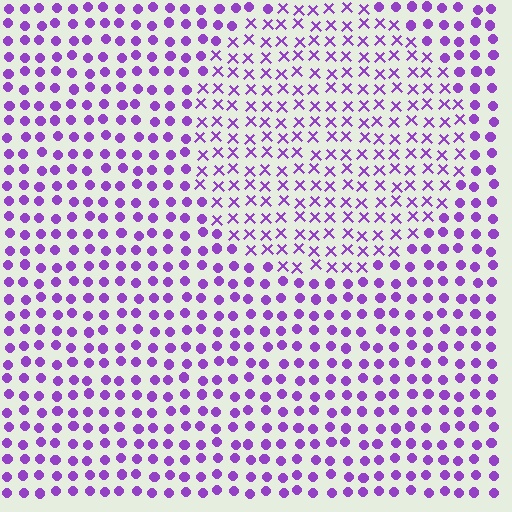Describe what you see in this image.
The image is filled with small purple elements arranged in a uniform grid. A circle-shaped region contains X marks, while the surrounding area contains circles. The boundary is defined purely by the change in element shape.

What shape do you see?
I see a circle.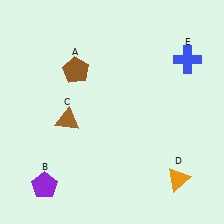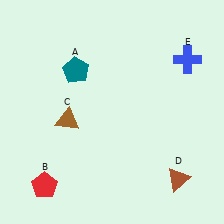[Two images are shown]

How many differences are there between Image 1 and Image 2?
There are 3 differences between the two images.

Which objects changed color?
A changed from brown to teal. B changed from purple to red. D changed from orange to brown.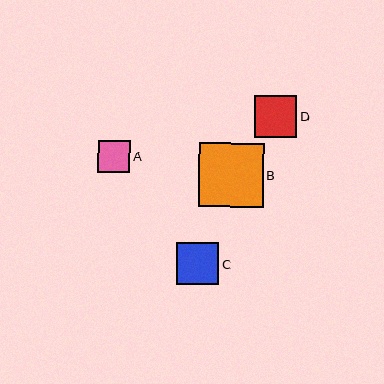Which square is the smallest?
Square A is the smallest with a size of approximately 33 pixels.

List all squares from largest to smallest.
From largest to smallest: B, C, D, A.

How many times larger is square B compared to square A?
Square B is approximately 2.0 times the size of square A.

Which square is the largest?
Square B is the largest with a size of approximately 65 pixels.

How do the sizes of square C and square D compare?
Square C and square D are approximately the same size.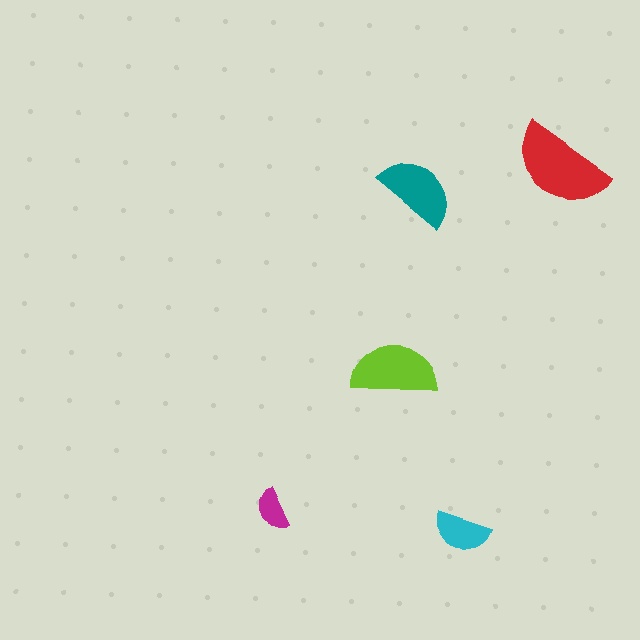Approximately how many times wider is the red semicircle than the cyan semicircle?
About 2 times wider.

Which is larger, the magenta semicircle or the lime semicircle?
The lime one.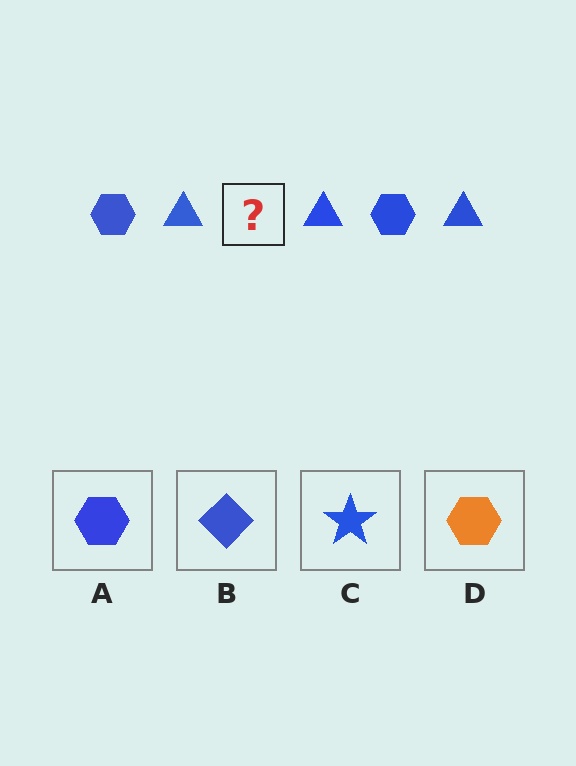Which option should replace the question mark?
Option A.